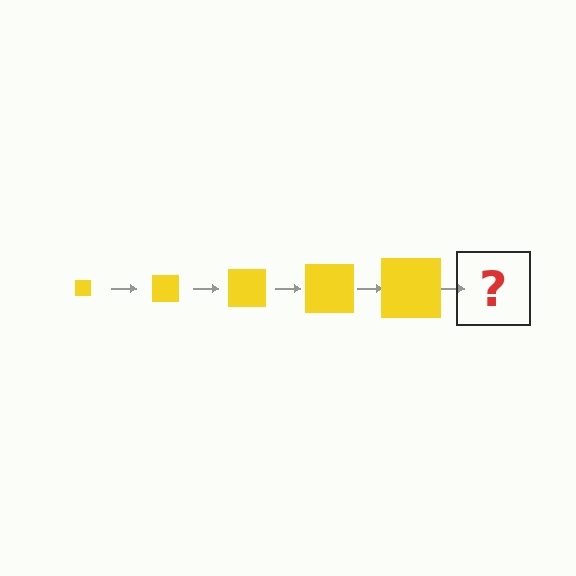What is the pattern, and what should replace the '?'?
The pattern is that the square gets progressively larger each step. The '?' should be a yellow square, larger than the previous one.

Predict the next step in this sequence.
The next step is a yellow square, larger than the previous one.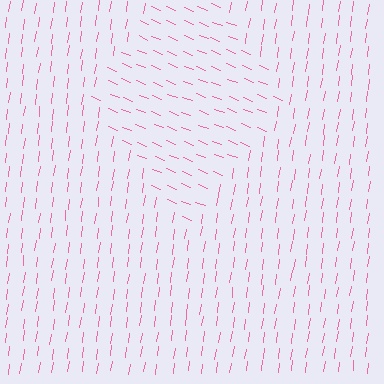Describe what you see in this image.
The image is filled with small pink line segments. A diamond region in the image has lines oriented differently from the surrounding lines, creating a visible texture boundary.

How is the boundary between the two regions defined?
The boundary is defined purely by a change in line orientation (approximately 76 degrees difference). All lines are the same color and thickness.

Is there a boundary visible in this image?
Yes, there is a texture boundary formed by a change in line orientation.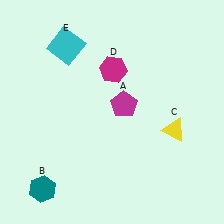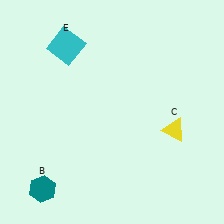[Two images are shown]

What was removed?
The magenta pentagon (A), the magenta hexagon (D) were removed in Image 2.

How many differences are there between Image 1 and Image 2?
There are 2 differences between the two images.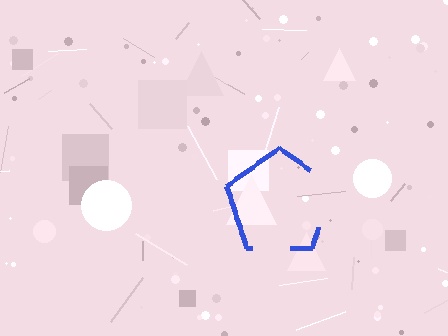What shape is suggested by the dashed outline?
The dashed outline suggests a pentagon.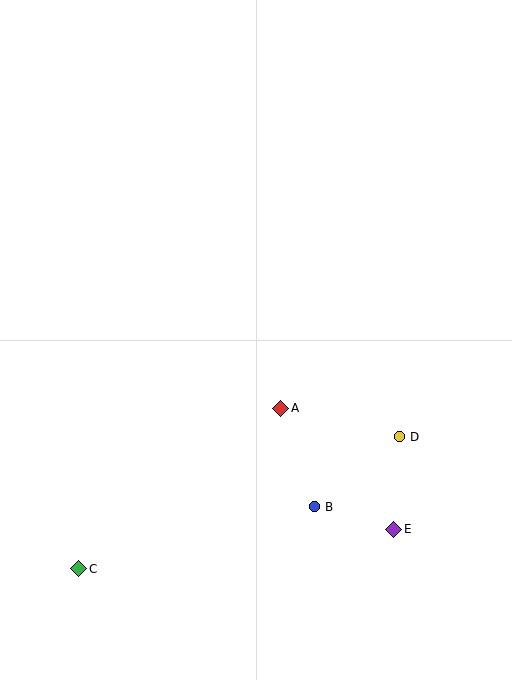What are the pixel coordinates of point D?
Point D is at (400, 437).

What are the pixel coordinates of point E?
Point E is at (394, 529).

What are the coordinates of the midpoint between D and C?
The midpoint between D and C is at (239, 503).